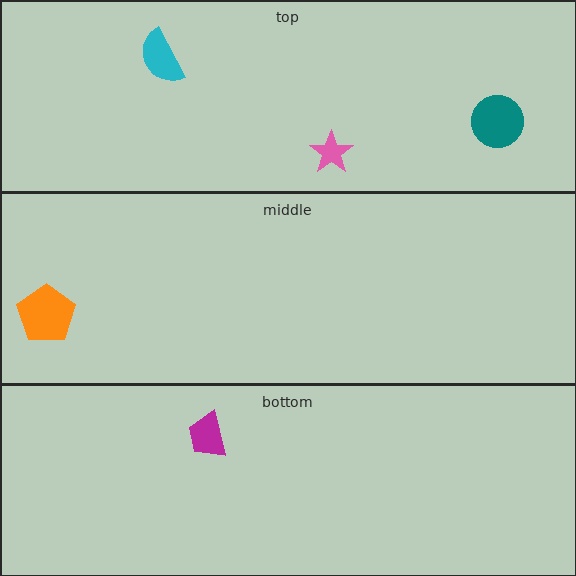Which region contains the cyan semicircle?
The top region.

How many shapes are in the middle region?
1.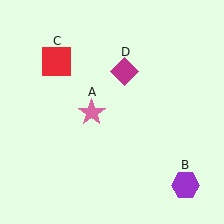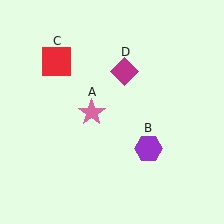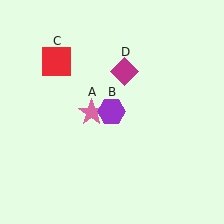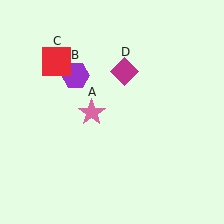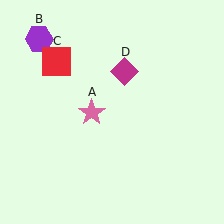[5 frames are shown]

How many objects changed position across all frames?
1 object changed position: purple hexagon (object B).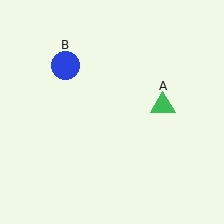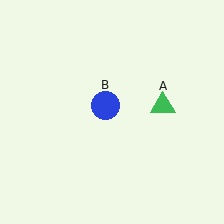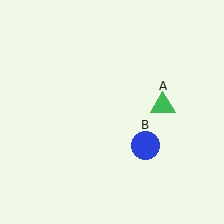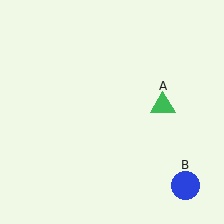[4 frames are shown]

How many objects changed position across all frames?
1 object changed position: blue circle (object B).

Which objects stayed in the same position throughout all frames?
Green triangle (object A) remained stationary.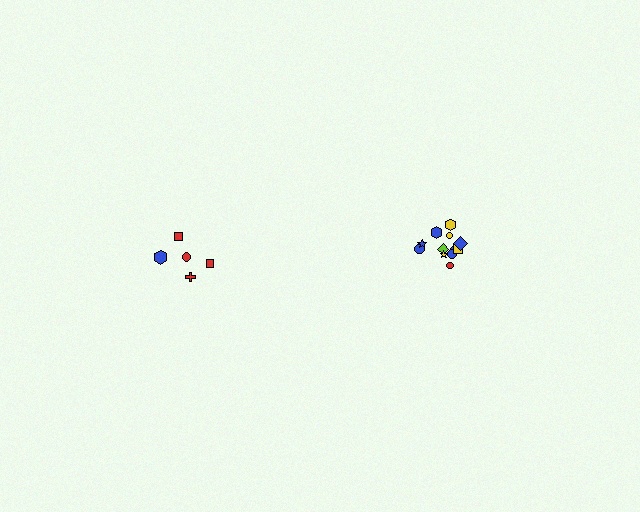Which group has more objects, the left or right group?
The right group.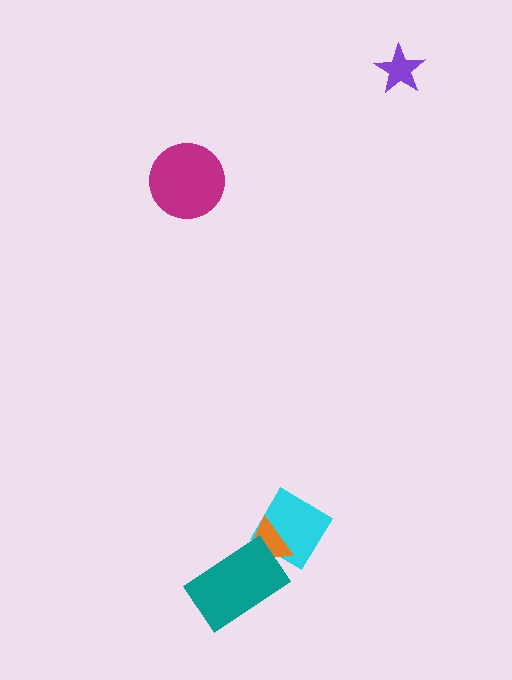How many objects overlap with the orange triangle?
2 objects overlap with the orange triangle.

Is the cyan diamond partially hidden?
Yes, it is partially covered by another shape.